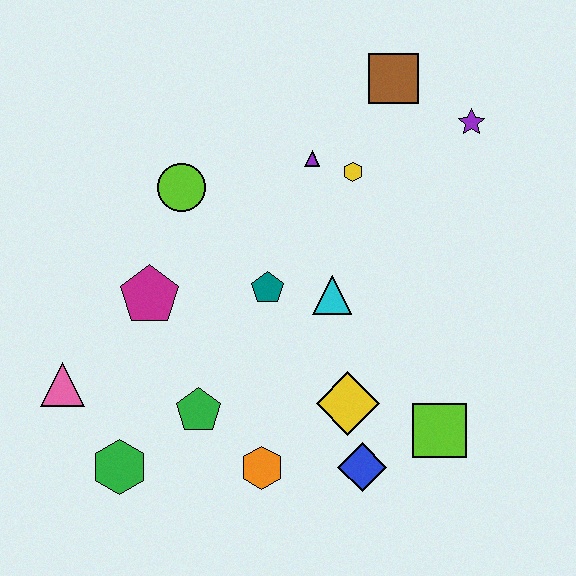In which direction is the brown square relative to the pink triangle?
The brown square is to the right of the pink triangle.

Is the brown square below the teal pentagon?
No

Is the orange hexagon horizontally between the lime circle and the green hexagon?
No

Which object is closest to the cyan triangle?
The teal pentagon is closest to the cyan triangle.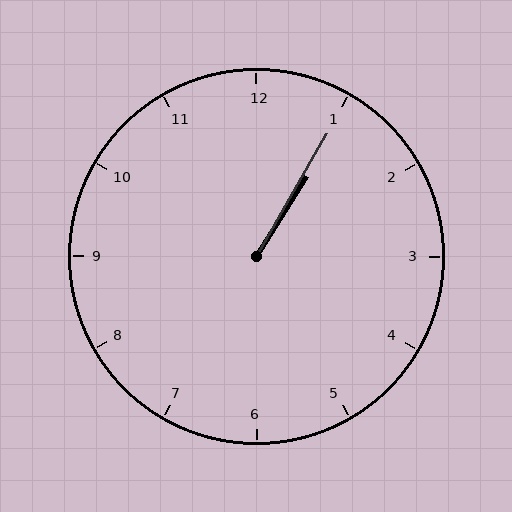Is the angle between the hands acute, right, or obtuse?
It is acute.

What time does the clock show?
1:05.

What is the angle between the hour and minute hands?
Approximately 2 degrees.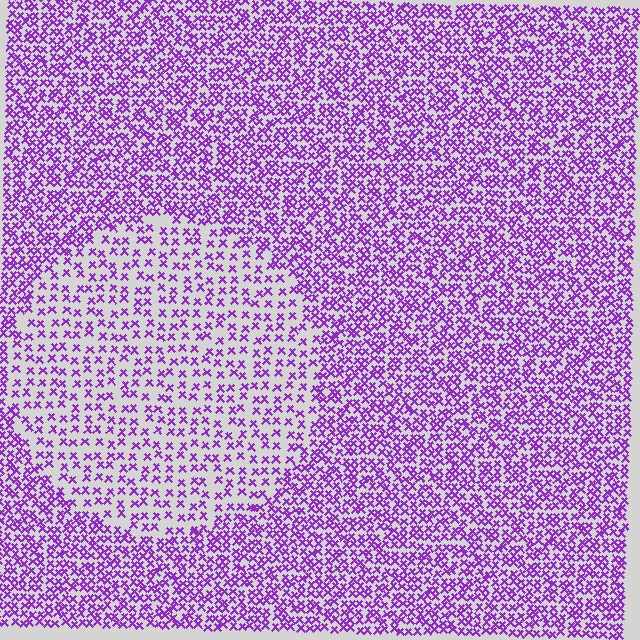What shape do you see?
I see a circle.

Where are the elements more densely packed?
The elements are more densely packed outside the circle boundary.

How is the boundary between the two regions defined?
The boundary is defined by a change in element density (approximately 2.0x ratio). All elements are the same color, size, and shape.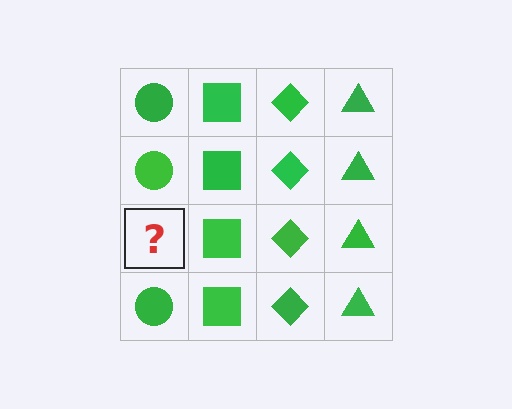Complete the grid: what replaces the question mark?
The question mark should be replaced with a green circle.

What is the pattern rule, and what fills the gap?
The rule is that each column has a consistent shape. The gap should be filled with a green circle.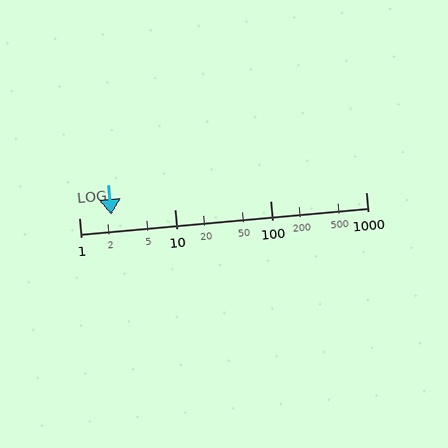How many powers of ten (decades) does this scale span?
The scale spans 3 decades, from 1 to 1000.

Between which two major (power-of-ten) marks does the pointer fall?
The pointer is between 1 and 10.